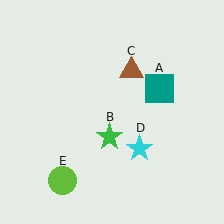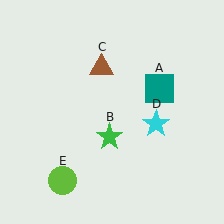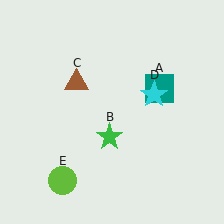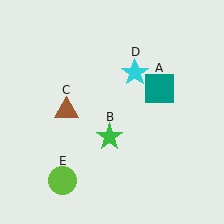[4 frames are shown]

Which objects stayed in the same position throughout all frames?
Teal square (object A) and green star (object B) and lime circle (object E) remained stationary.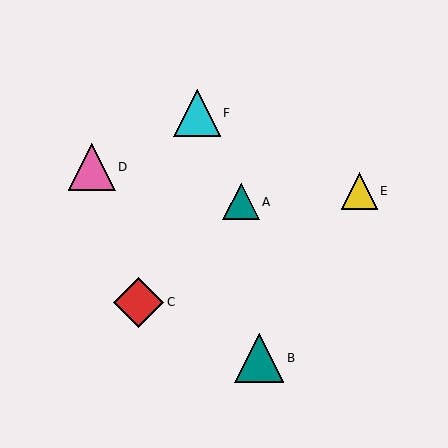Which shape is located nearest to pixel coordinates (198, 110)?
The cyan triangle (labeled F) at (197, 113) is nearest to that location.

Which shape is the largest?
The red diamond (labeled C) is the largest.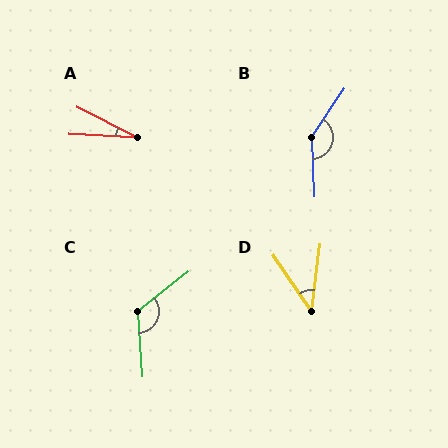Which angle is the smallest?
A, at approximately 24 degrees.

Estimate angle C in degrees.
Approximately 124 degrees.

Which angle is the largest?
B, at approximately 143 degrees.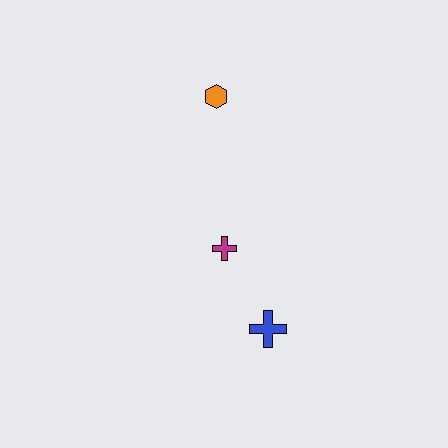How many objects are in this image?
There are 3 objects.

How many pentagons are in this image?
There are no pentagons.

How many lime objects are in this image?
There are no lime objects.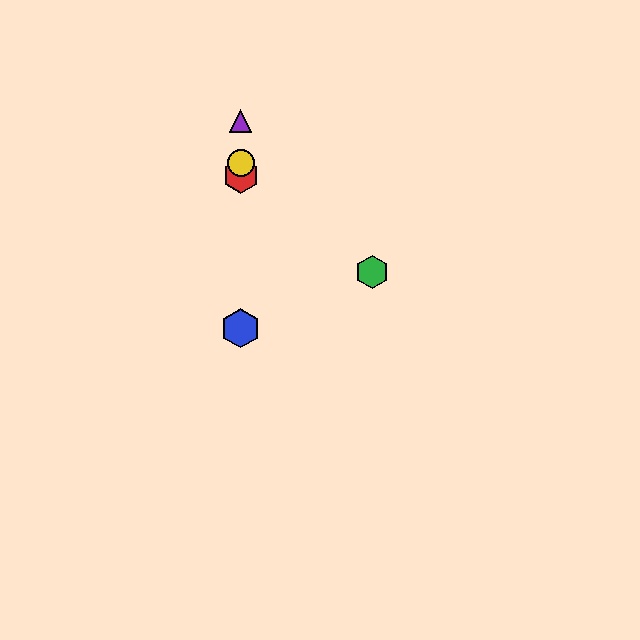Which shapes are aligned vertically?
The red hexagon, the blue hexagon, the yellow circle, the purple triangle are aligned vertically.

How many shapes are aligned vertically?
4 shapes (the red hexagon, the blue hexagon, the yellow circle, the purple triangle) are aligned vertically.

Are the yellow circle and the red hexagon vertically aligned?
Yes, both are at x≈241.